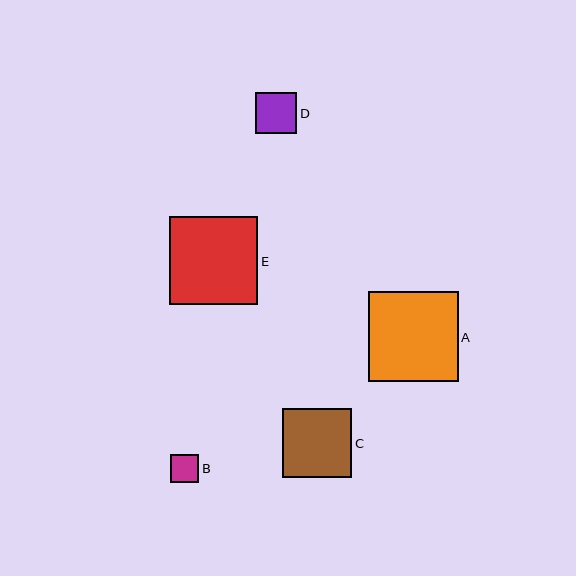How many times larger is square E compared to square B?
Square E is approximately 3.1 times the size of square B.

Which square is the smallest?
Square B is the smallest with a size of approximately 28 pixels.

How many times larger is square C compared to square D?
Square C is approximately 1.7 times the size of square D.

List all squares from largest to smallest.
From largest to smallest: A, E, C, D, B.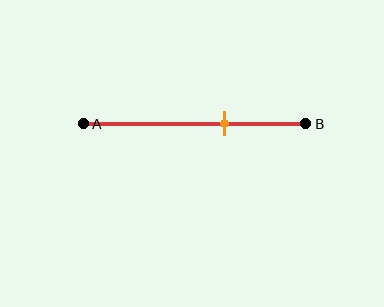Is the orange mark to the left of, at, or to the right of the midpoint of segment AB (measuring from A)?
The orange mark is to the right of the midpoint of segment AB.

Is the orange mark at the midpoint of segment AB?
No, the mark is at about 65% from A, not at the 50% midpoint.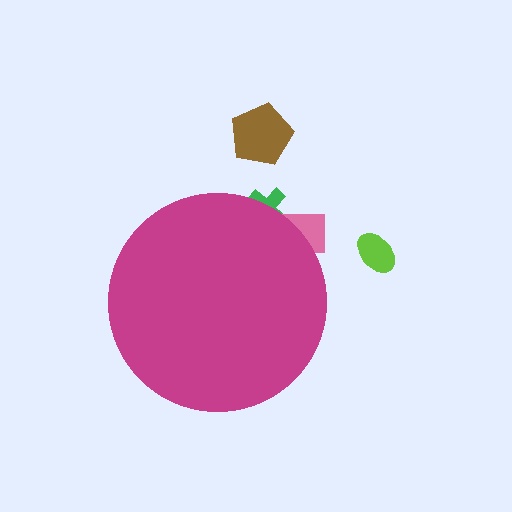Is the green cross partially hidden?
Yes, the green cross is partially hidden behind the magenta circle.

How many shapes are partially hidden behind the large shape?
2 shapes are partially hidden.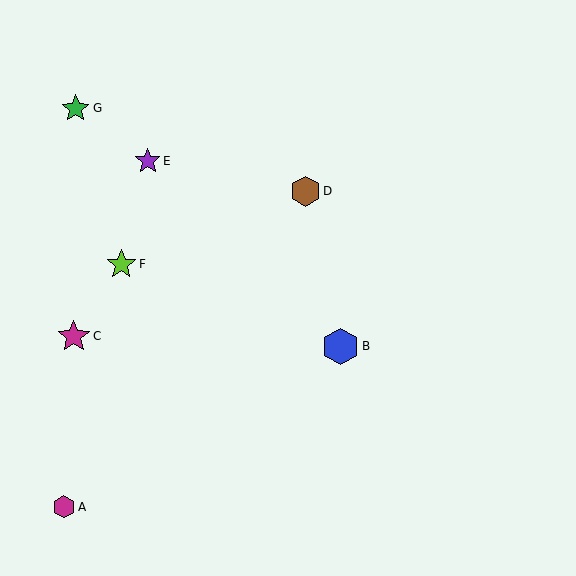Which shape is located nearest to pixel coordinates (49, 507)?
The magenta hexagon (labeled A) at (64, 507) is nearest to that location.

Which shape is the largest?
The blue hexagon (labeled B) is the largest.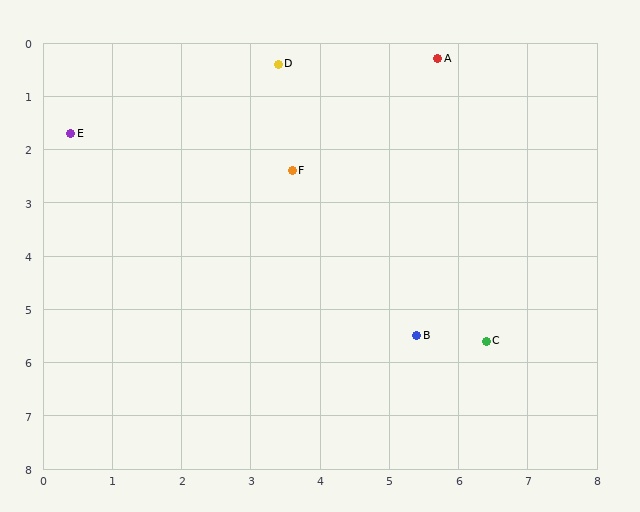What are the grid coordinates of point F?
Point F is at approximately (3.6, 2.4).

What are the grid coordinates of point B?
Point B is at approximately (5.4, 5.5).